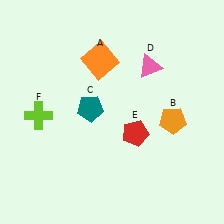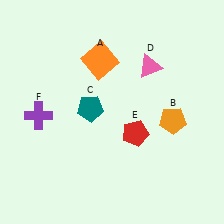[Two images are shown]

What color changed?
The cross (F) changed from lime in Image 1 to purple in Image 2.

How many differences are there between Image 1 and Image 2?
There is 1 difference between the two images.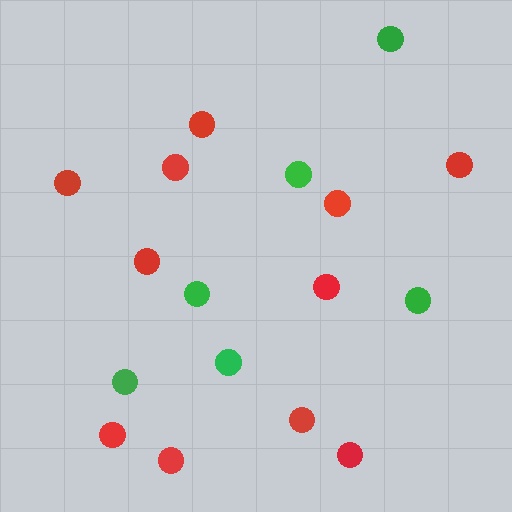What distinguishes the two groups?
There are 2 groups: one group of red circles (11) and one group of green circles (6).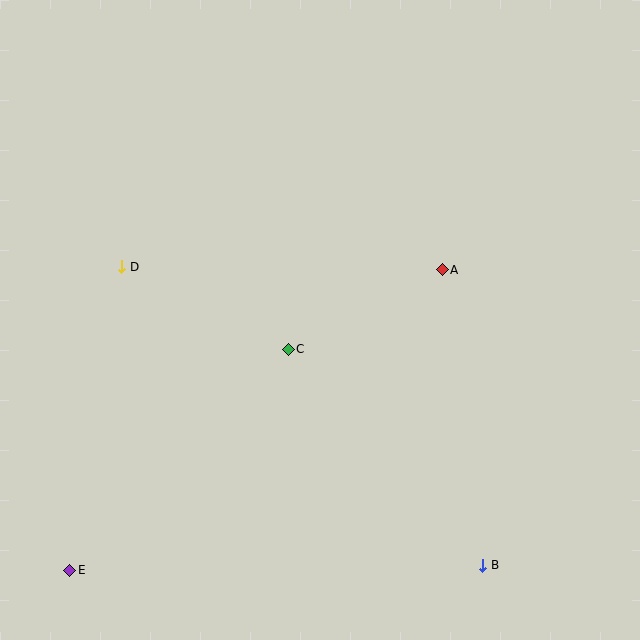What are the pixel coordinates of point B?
Point B is at (483, 565).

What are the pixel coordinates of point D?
Point D is at (122, 267).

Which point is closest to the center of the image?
Point C at (288, 349) is closest to the center.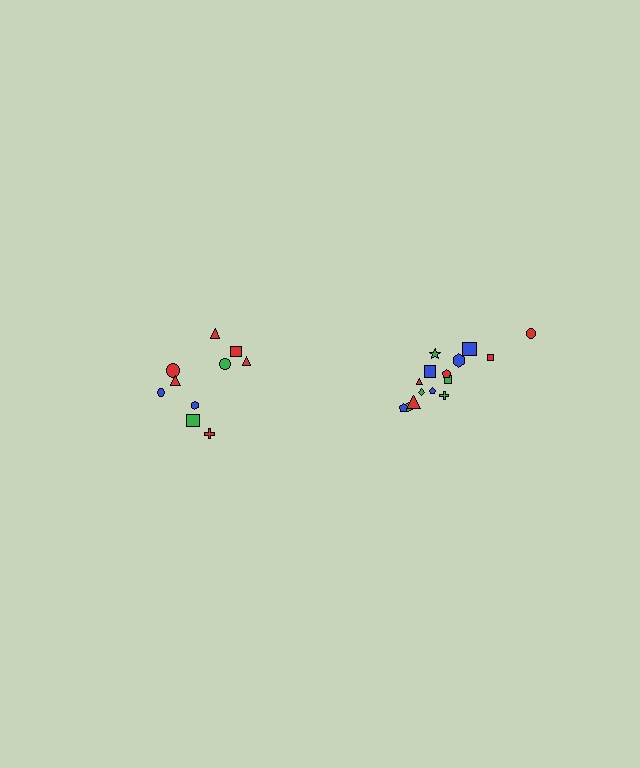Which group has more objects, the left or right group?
The right group.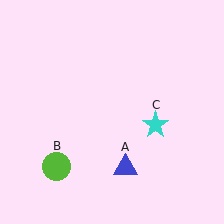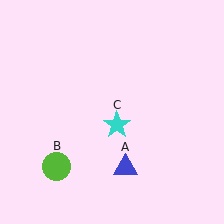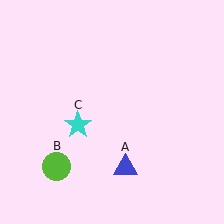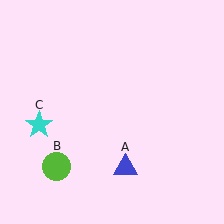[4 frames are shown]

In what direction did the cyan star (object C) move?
The cyan star (object C) moved left.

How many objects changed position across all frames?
1 object changed position: cyan star (object C).